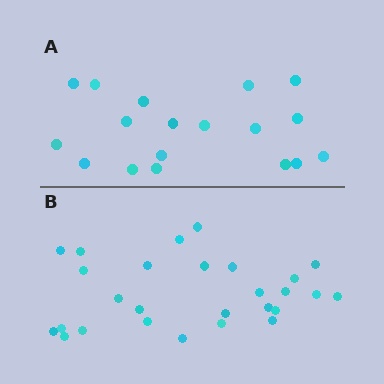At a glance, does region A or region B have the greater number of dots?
Region B (the bottom region) has more dots.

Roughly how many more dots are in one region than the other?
Region B has roughly 8 or so more dots than region A.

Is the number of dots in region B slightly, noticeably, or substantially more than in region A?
Region B has substantially more. The ratio is roughly 1.5 to 1.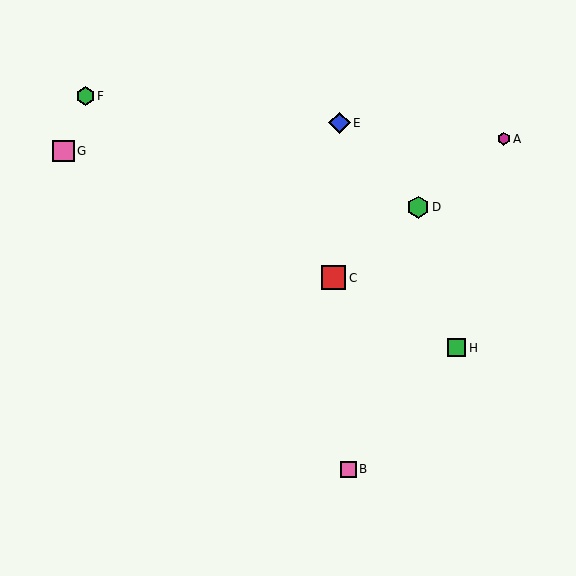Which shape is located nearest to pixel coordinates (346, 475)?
The pink square (labeled B) at (348, 469) is nearest to that location.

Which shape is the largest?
The red square (labeled C) is the largest.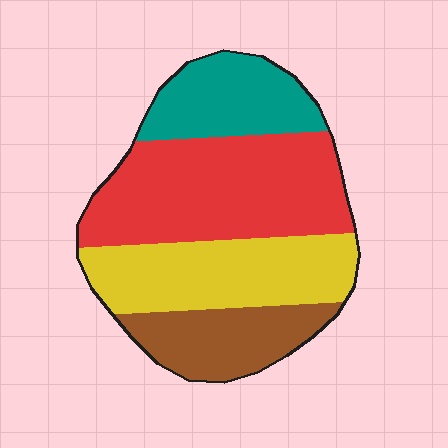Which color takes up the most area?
Red, at roughly 40%.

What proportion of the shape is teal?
Teal covers around 20% of the shape.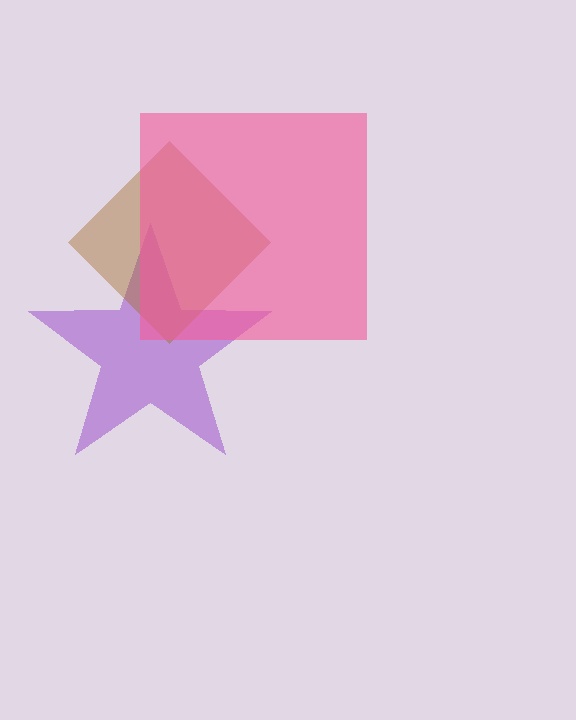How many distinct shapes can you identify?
There are 3 distinct shapes: a purple star, a brown diamond, a pink square.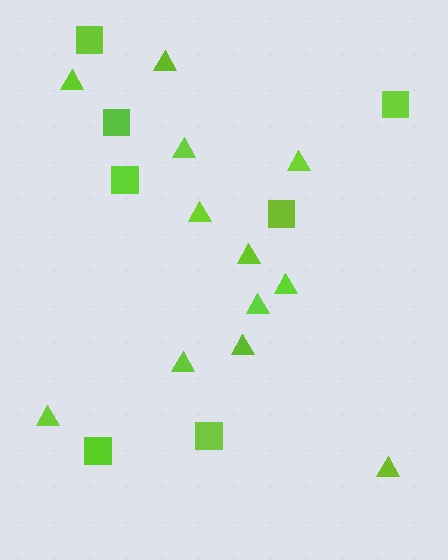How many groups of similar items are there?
There are 2 groups: one group of triangles (12) and one group of squares (7).